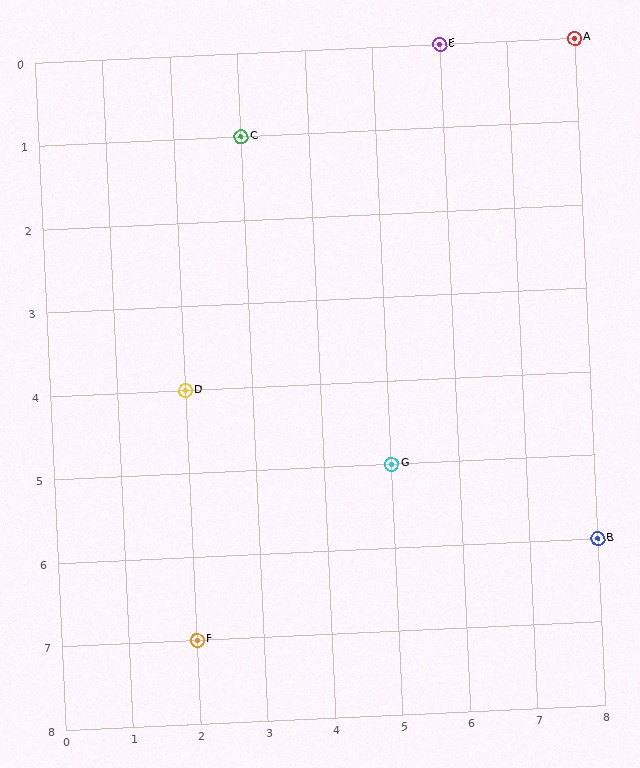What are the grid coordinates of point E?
Point E is at grid coordinates (6, 0).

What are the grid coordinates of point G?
Point G is at grid coordinates (5, 5).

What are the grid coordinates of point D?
Point D is at grid coordinates (2, 4).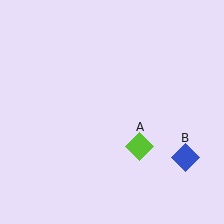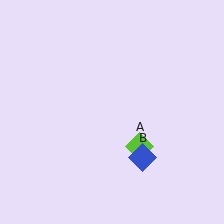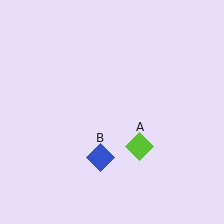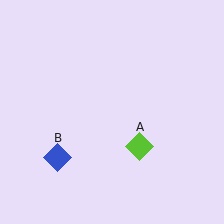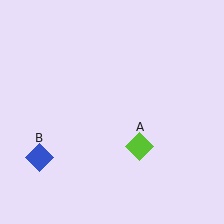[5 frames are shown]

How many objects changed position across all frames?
1 object changed position: blue diamond (object B).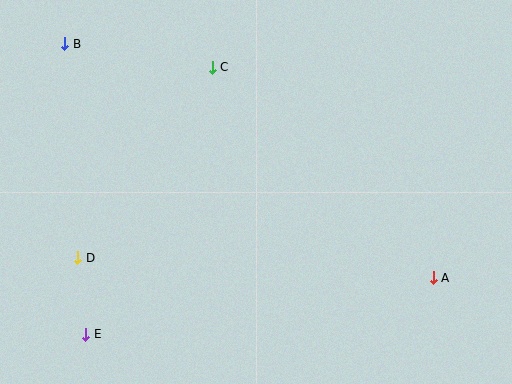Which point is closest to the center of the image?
Point C at (212, 67) is closest to the center.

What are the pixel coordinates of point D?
Point D is at (78, 258).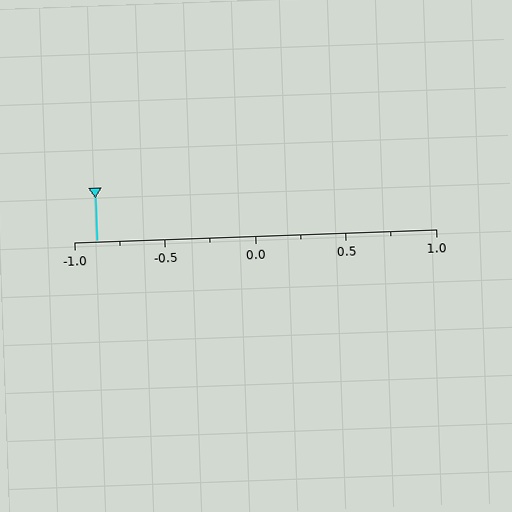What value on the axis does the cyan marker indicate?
The marker indicates approximately -0.88.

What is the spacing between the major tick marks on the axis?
The major ticks are spaced 0.5 apart.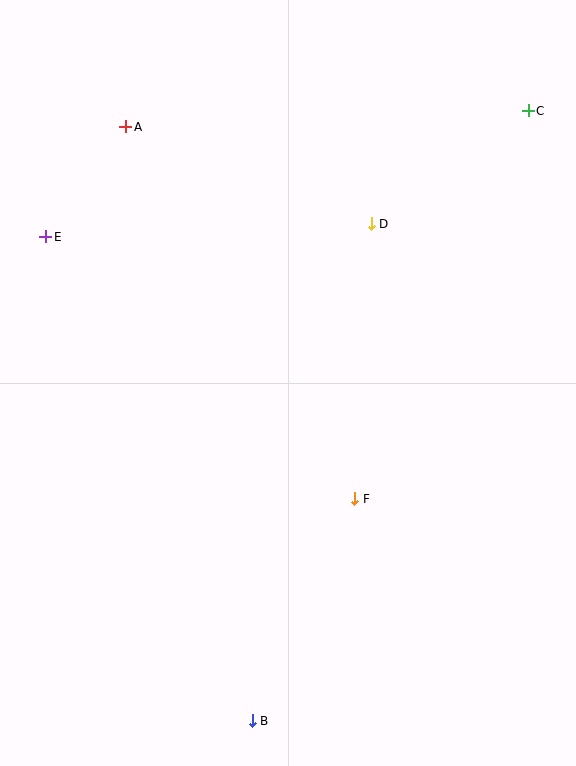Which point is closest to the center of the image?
Point F at (355, 499) is closest to the center.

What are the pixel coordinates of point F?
Point F is at (355, 499).